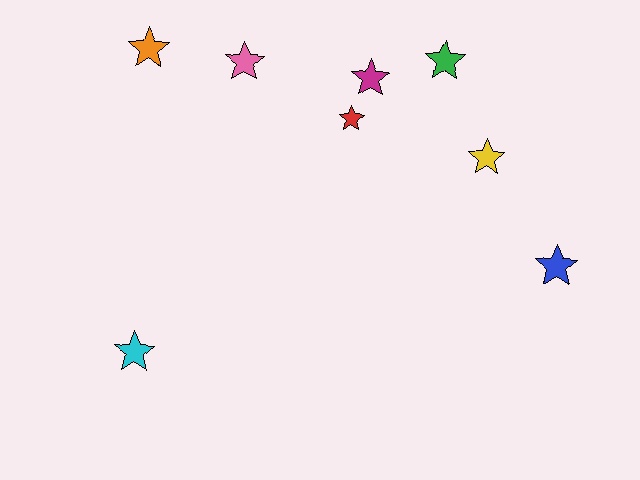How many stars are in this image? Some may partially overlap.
There are 8 stars.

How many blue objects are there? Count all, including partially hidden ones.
There is 1 blue object.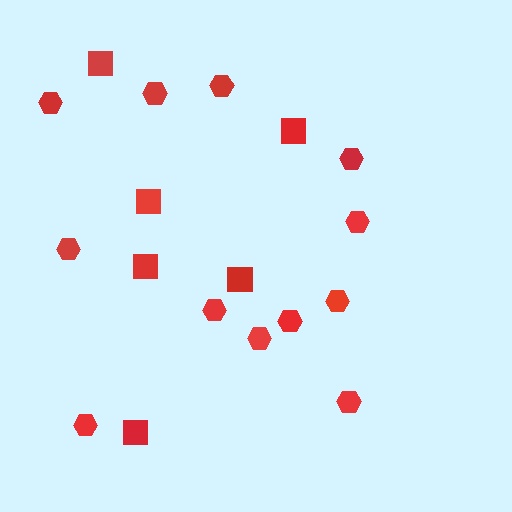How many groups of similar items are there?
There are 2 groups: one group of hexagons (12) and one group of squares (6).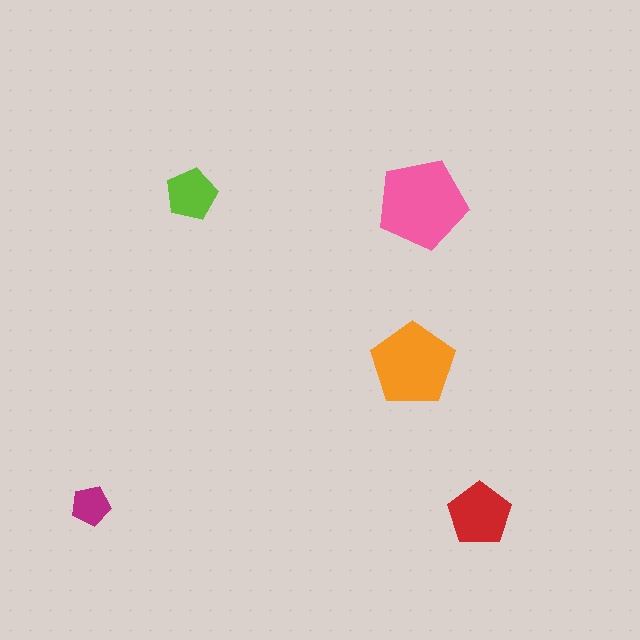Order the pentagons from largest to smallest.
the pink one, the orange one, the red one, the lime one, the magenta one.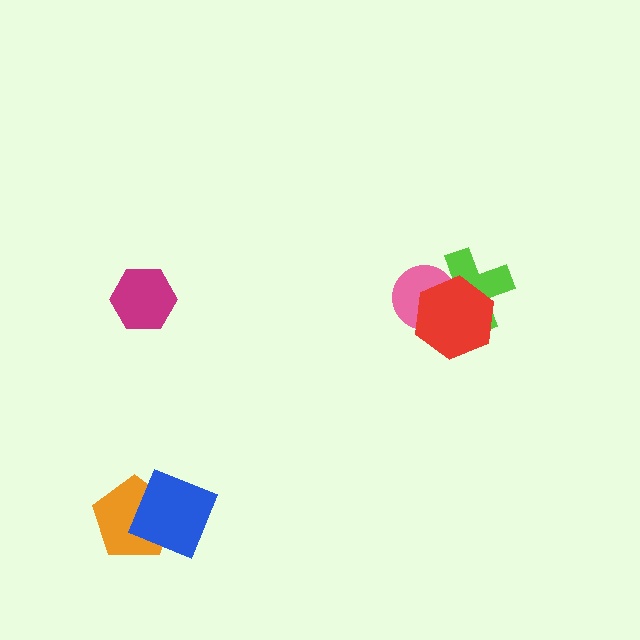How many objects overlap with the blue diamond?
1 object overlaps with the blue diamond.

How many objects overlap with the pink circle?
2 objects overlap with the pink circle.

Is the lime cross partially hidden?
Yes, it is partially covered by another shape.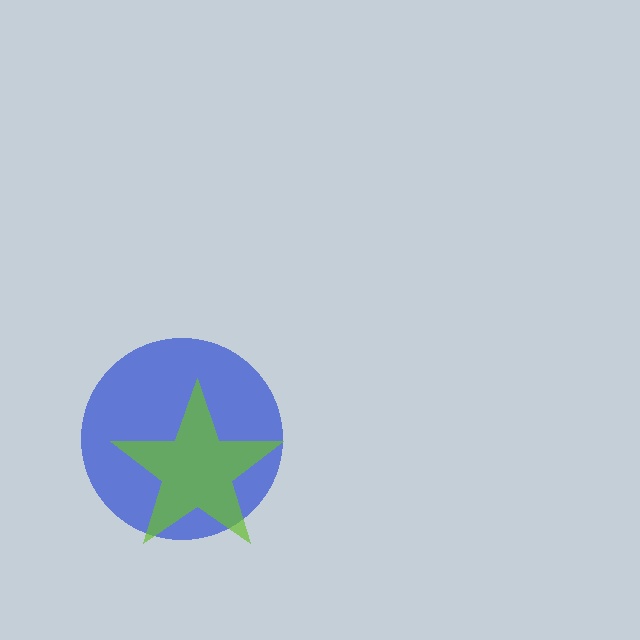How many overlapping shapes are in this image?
There are 2 overlapping shapes in the image.